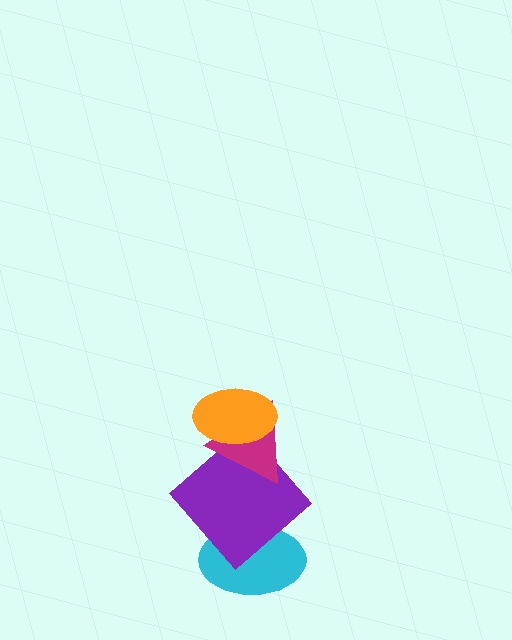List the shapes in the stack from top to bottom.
From top to bottom: the orange ellipse, the magenta triangle, the purple diamond, the cyan ellipse.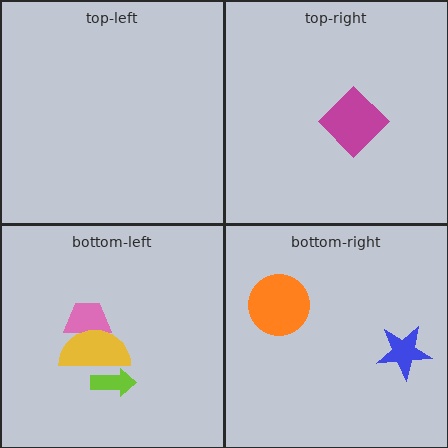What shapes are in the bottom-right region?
The orange circle, the blue star.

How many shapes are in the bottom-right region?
2.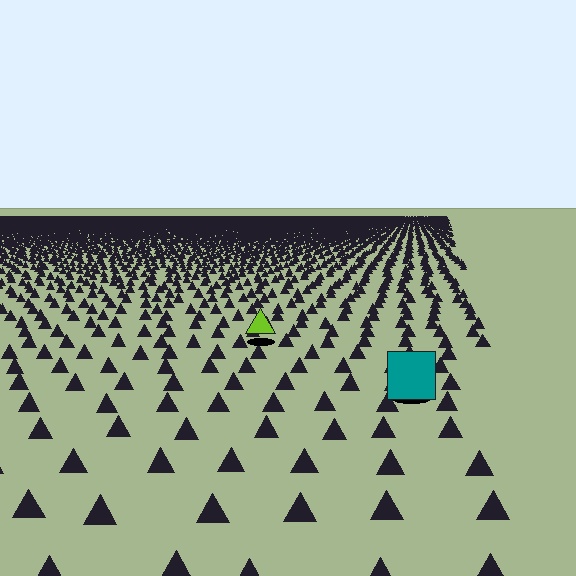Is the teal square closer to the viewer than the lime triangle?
Yes. The teal square is closer — you can tell from the texture gradient: the ground texture is coarser near it.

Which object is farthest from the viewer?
The lime triangle is farthest from the viewer. It appears smaller and the ground texture around it is denser.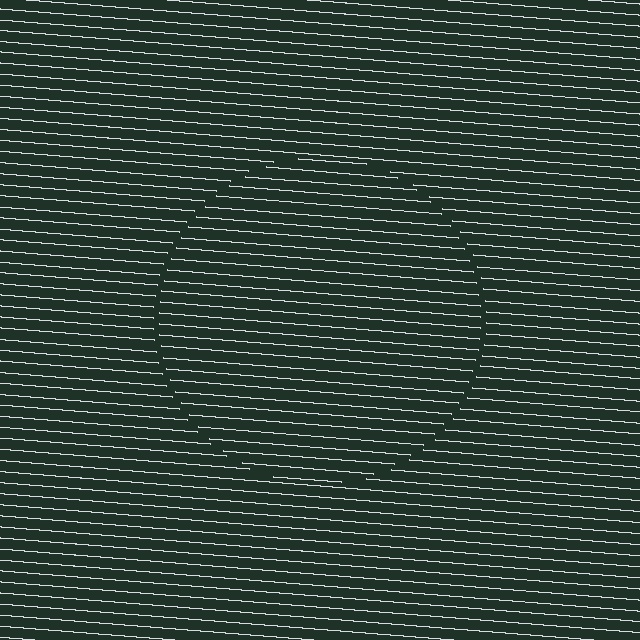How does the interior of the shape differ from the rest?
The interior of the shape contains the same grating, shifted by half a period — the contour is defined by the phase discontinuity where line-ends from the inner and outer gratings abut.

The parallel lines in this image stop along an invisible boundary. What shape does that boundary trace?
An illusory circle. The interior of the shape contains the same grating, shifted by half a period — the contour is defined by the phase discontinuity where line-ends from the inner and outer gratings abut.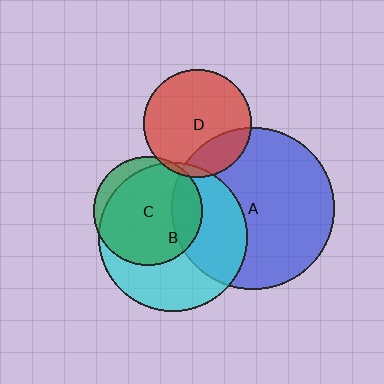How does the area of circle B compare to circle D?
Approximately 1.9 times.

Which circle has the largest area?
Circle A (blue).